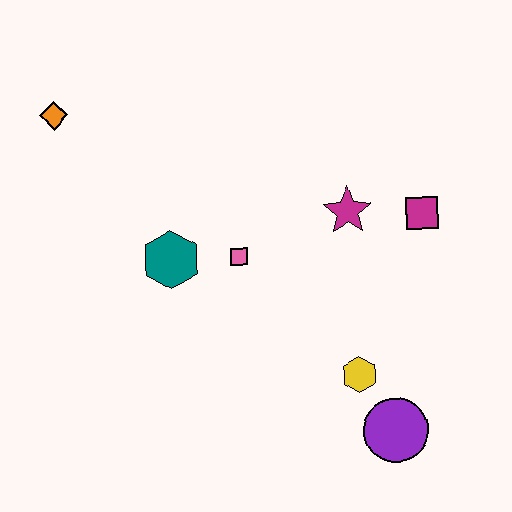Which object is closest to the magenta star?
The magenta square is closest to the magenta star.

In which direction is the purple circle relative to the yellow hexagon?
The purple circle is below the yellow hexagon.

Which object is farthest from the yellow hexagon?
The orange diamond is farthest from the yellow hexagon.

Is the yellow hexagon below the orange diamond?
Yes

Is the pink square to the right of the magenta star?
No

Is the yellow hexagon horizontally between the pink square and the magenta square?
Yes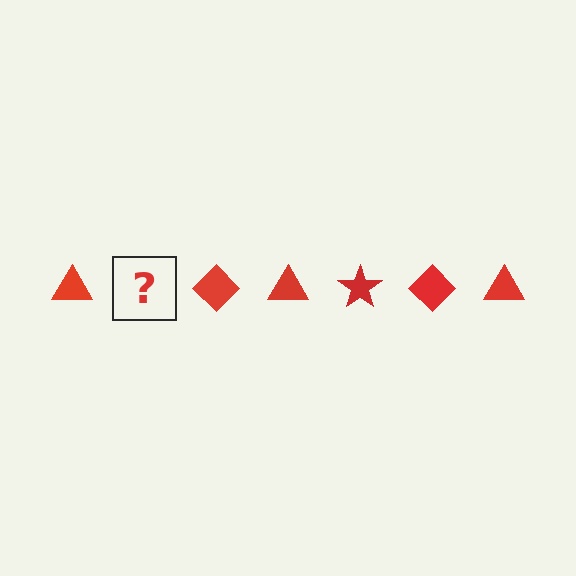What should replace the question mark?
The question mark should be replaced with a red star.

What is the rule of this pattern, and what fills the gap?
The rule is that the pattern cycles through triangle, star, diamond shapes in red. The gap should be filled with a red star.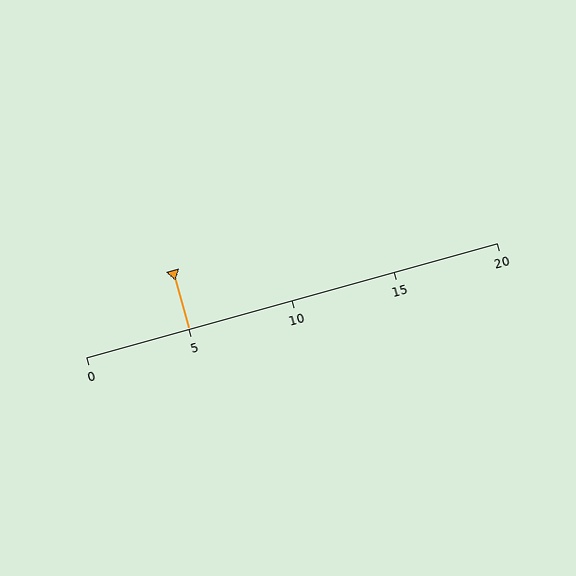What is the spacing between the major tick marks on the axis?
The major ticks are spaced 5 apart.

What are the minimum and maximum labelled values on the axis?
The axis runs from 0 to 20.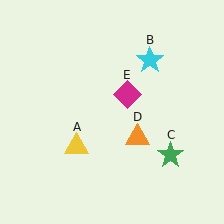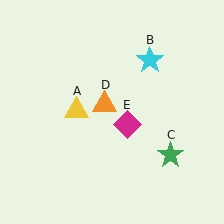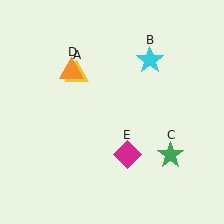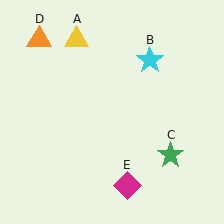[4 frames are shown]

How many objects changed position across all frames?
3 objects changed position: yellow triangle (object A), orange triangle (object D), magenta diamond (object E).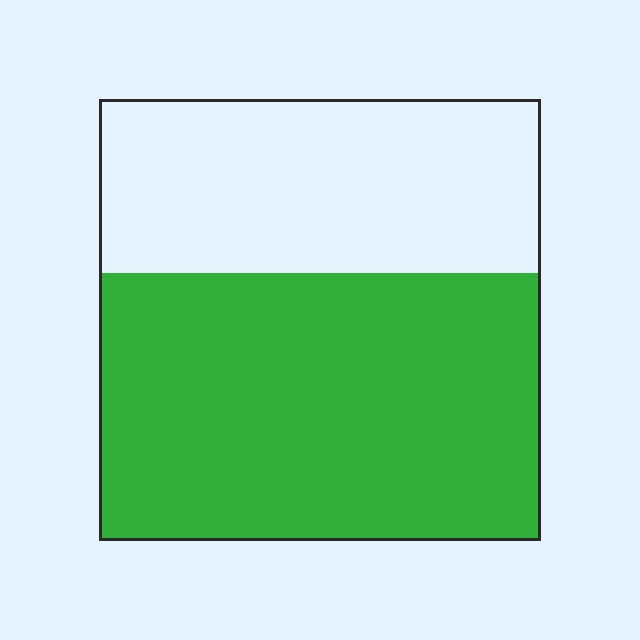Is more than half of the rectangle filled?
Yes.